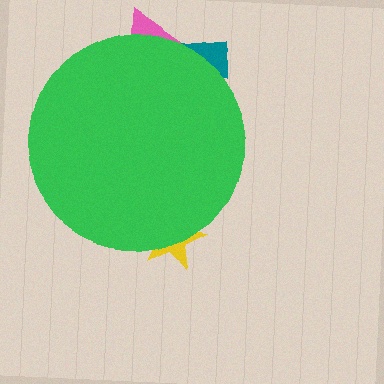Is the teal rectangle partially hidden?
Yes, the teal rectangle is partially hidden behind the green circle.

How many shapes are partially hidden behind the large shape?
3 shapes are partially hidden.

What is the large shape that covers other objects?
A green circle.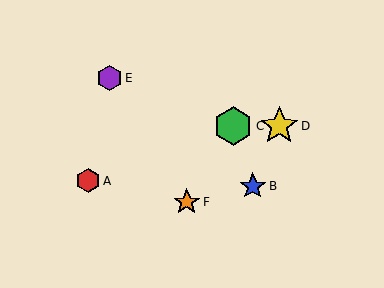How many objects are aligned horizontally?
2 objects (C, D) are aligned horizontally.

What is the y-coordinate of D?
Object D is at y≈126.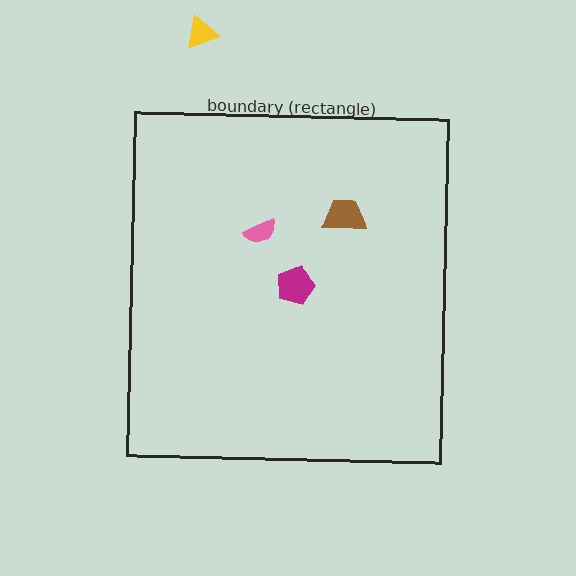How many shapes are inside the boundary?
3 inside, 1 outside.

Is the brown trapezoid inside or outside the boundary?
Inside.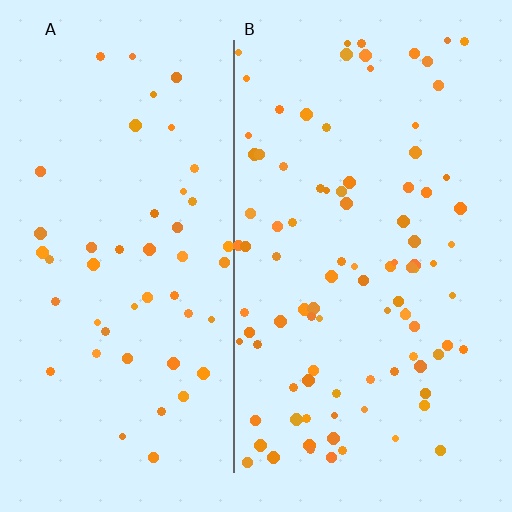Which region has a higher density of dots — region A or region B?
B (the right).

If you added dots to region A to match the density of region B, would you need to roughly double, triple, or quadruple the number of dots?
Approximately double.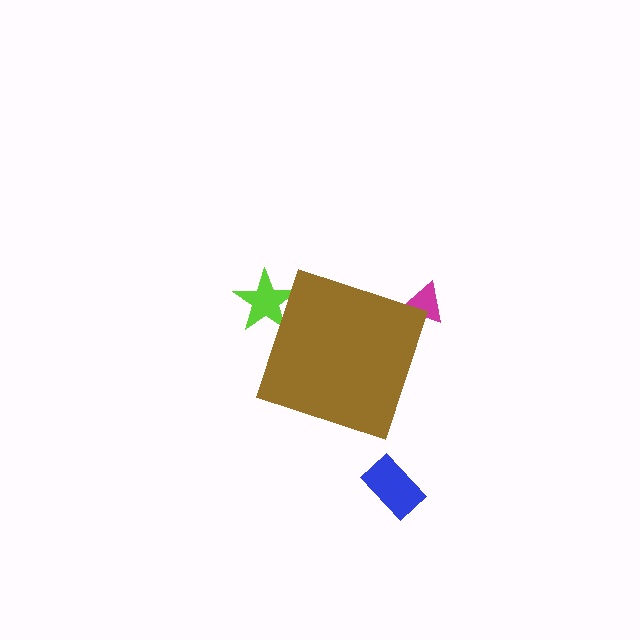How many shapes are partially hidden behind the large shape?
2 shapes are partially hidden.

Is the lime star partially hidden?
Yes, the lime star is partially hidden behind the brown diamond.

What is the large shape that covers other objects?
A brown diamond.